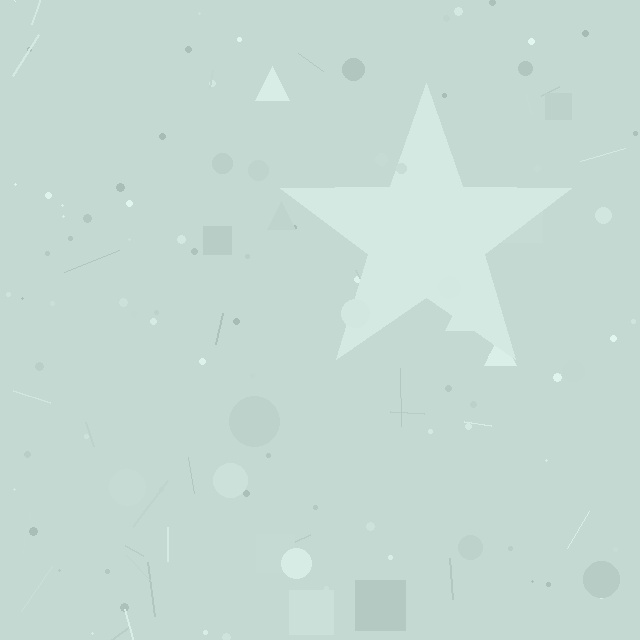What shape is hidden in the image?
A star is hidden in the image.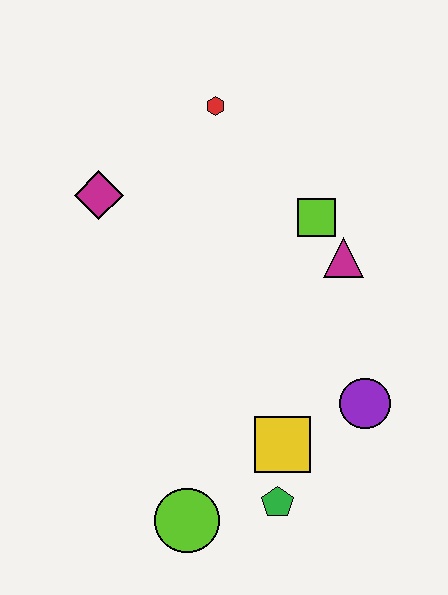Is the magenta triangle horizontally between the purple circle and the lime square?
Yes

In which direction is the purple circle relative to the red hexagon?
The purple circle is below the red hexagon.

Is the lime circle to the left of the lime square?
Yes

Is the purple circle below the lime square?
Yes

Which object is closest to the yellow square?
The green pentagon is closest to the yellow square.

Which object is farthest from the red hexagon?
The lime circle is farthest from the red hexagon.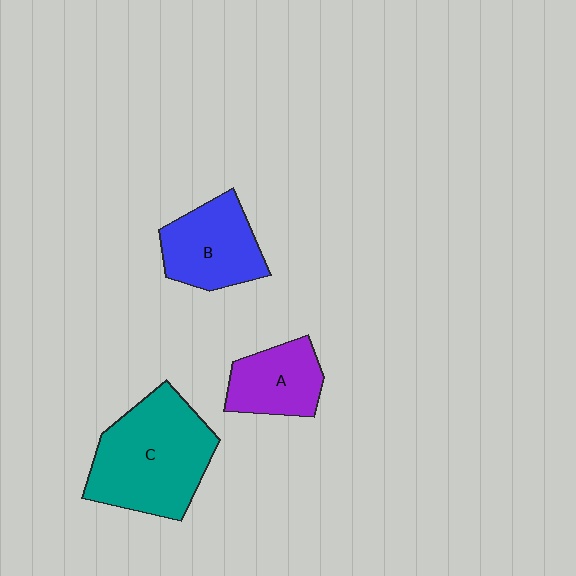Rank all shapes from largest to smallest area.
From largest to smallest: C (teal), B (blue), A (purple).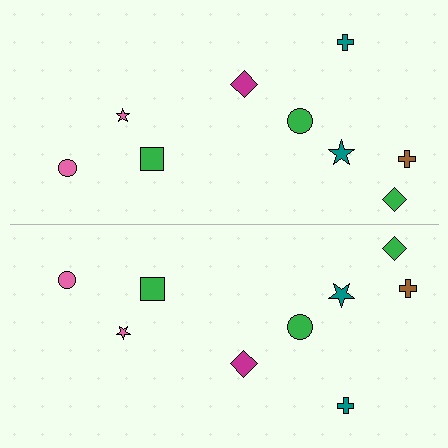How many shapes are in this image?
There are 18 shapes in this image.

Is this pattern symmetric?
Yes, this pattern has bilateral (reflection) symmetry.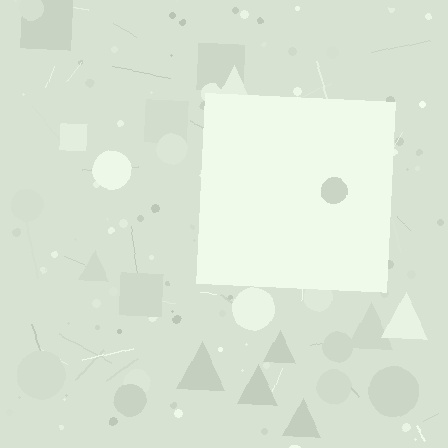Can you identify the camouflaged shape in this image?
The camouflaged shape is a square.